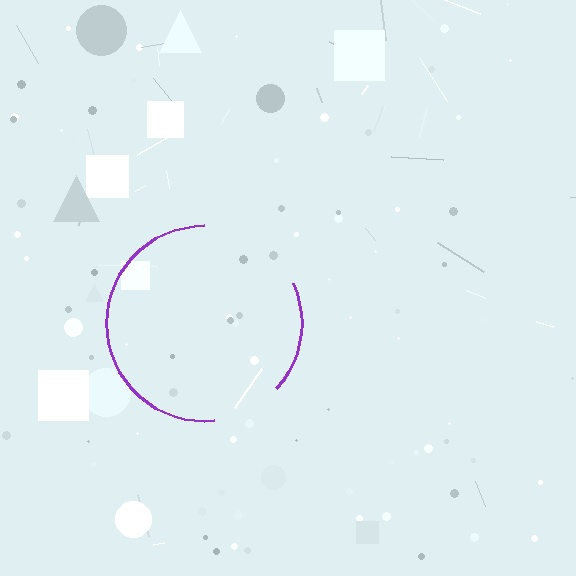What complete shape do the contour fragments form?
The contour fragments form a circle.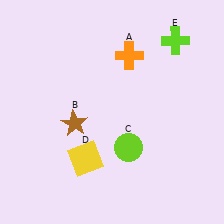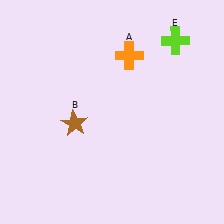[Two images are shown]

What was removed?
The yellow square (D), the lime circle (C) were removed in Image 2.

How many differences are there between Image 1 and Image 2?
There are 2 differences between the two images.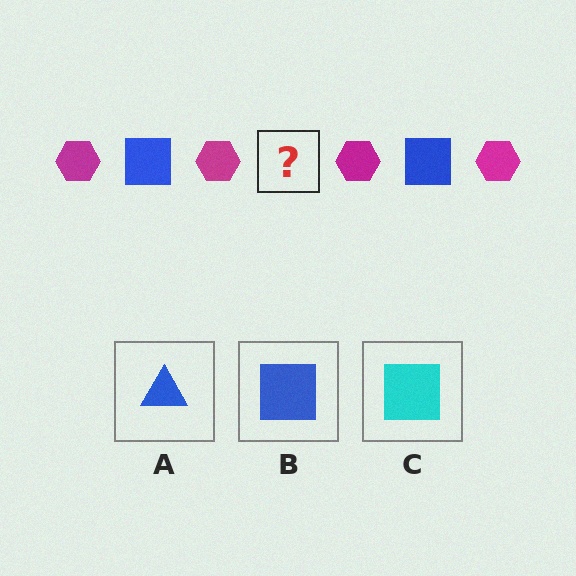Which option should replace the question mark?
Option B.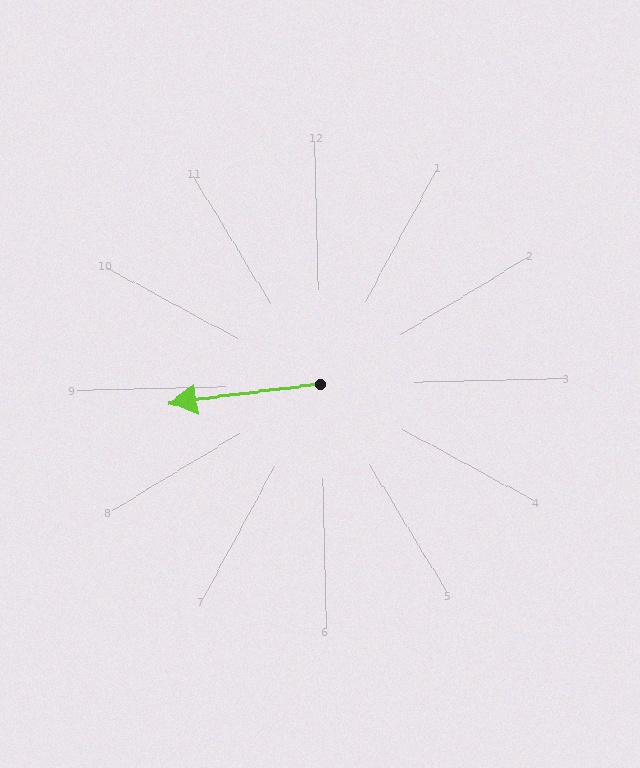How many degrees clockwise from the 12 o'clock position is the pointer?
Approximately 264 degrees.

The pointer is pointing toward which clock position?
Roughly 9 o'clock.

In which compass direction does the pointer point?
West.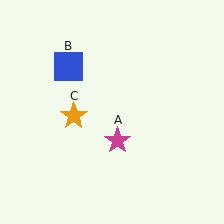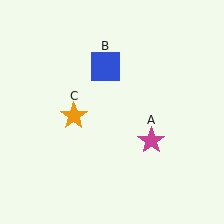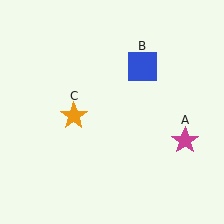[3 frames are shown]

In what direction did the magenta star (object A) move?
The magenta star (object A) moved right.